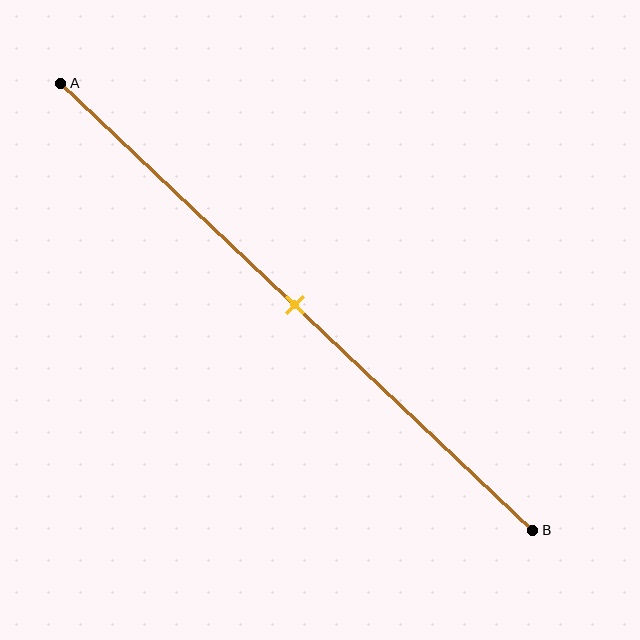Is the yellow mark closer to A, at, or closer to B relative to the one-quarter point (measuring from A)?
The yellow mark is closer to point B than the one-quarter point of segment AB.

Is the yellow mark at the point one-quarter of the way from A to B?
No, the mark is at about 50% from A, not at the 25% one-quarter point.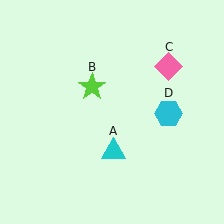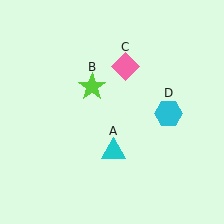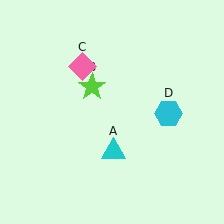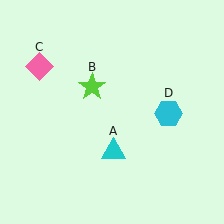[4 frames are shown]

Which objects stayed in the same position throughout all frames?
Cyan triangle (object A) and lime star (object B) and cyan hexagon (object D) remained stationary.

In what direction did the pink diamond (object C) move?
The pink diamond (object C) moved left.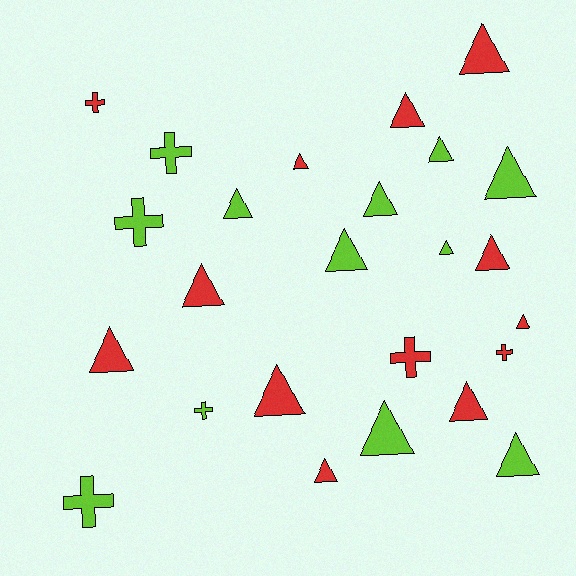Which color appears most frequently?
Red, with 13 objects.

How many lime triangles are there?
There are 8 lime triangles.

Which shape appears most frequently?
Triangle, with 18 objects.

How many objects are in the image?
There are 25 objects.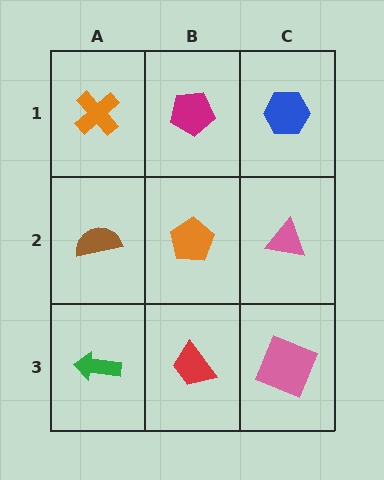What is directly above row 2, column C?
A blue hexagon.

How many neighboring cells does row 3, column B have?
3.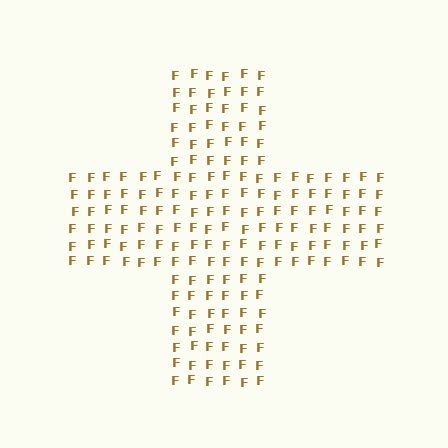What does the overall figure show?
The overall figure shows a cross.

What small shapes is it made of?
It is made of small letter F's.